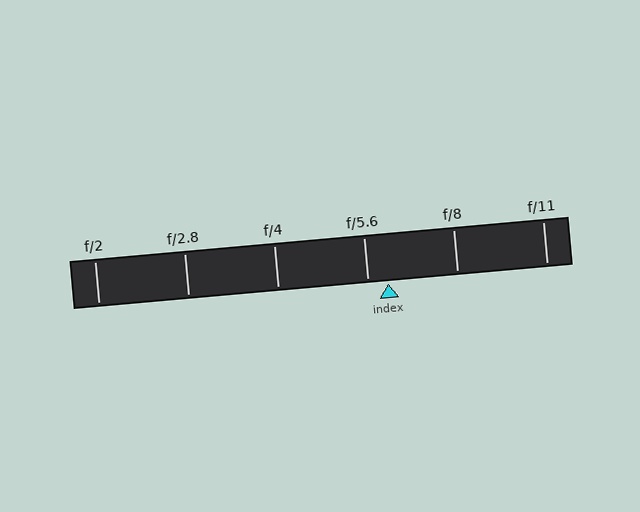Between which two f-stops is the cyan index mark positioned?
The index mark is between f/5.6 and f/8.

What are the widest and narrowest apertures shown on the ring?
The widest aperture shown is f/2 and the narrowest is f/11.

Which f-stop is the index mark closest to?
The index mark is closest to f/5.6.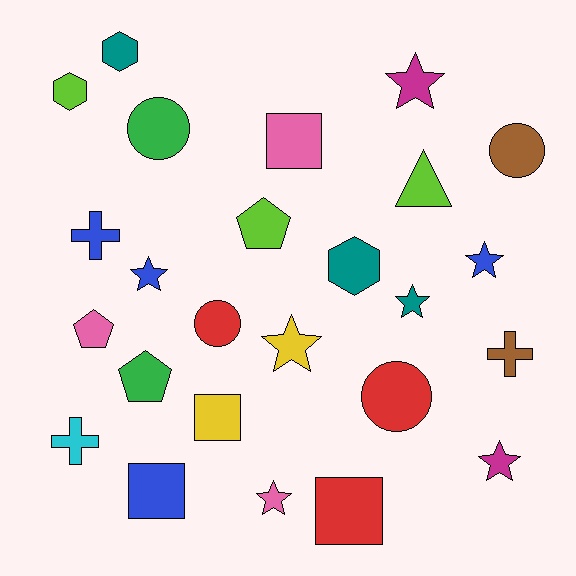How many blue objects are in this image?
There are 4 blue objects.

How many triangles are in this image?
There is 1 triangle.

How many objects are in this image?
There are 25 objects.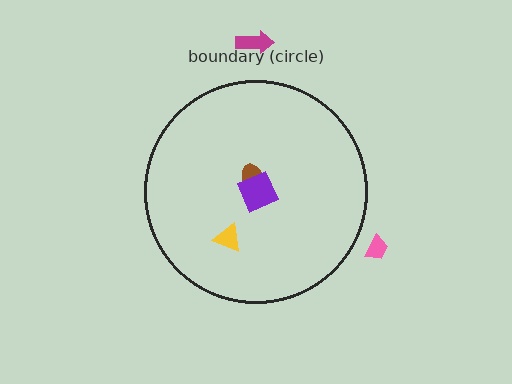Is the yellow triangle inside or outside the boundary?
Inside.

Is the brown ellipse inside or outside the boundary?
Inside.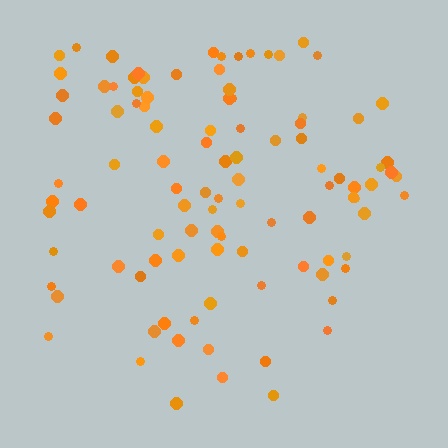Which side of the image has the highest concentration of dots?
The top.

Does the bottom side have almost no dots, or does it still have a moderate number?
Still a moderate number, just noticeably fewer than the top.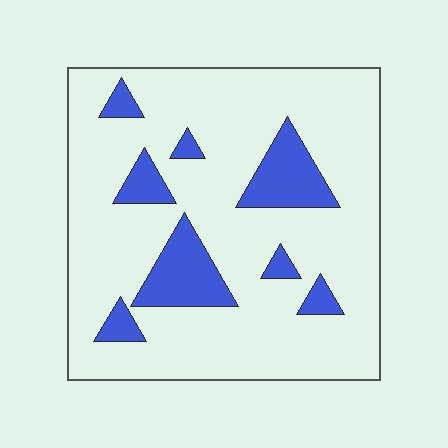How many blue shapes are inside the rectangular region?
8.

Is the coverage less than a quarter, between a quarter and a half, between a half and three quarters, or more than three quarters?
Less than a quarter.